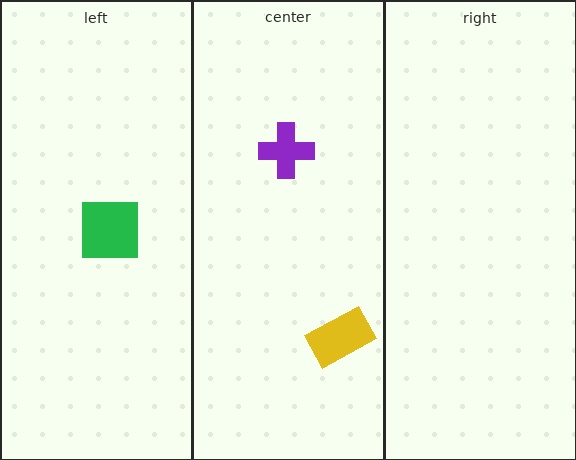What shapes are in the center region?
The yellow rectangle, the purple cross.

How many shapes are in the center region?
2.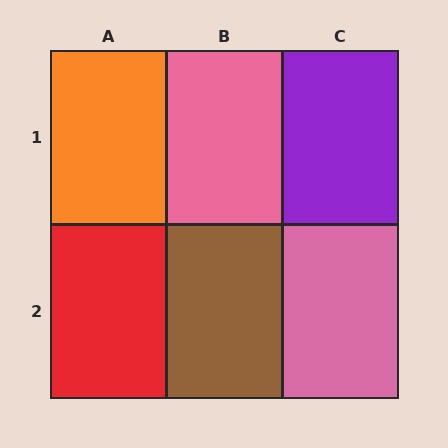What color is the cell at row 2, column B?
Brown.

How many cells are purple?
1 cell is purple.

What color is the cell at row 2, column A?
Red.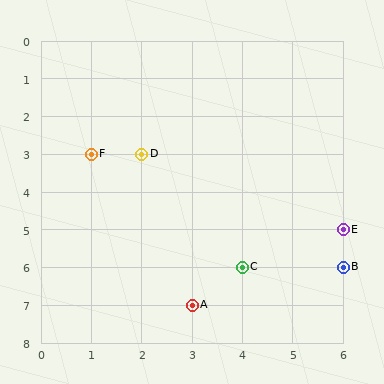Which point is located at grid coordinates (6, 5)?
Point E is at (6, 5).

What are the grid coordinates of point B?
Point B is at grid coordinates (6, 6).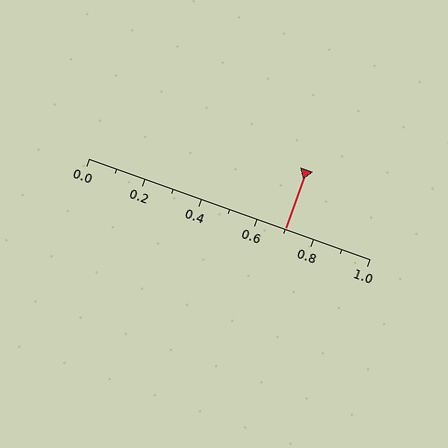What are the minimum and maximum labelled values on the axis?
The axis runs from 0.0 to 1.0.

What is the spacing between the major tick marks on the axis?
The major ticks are spaced 0.2 apart.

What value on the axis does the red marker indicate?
The marker indicates approximately 0.7.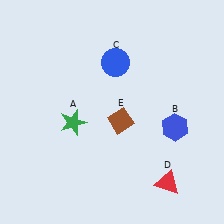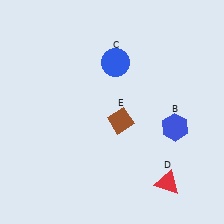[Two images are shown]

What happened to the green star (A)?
The green star (A) was removed in Image 2. It was in the bottom-left area of Image 1.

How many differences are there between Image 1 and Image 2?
There is 1 difference between the two images.